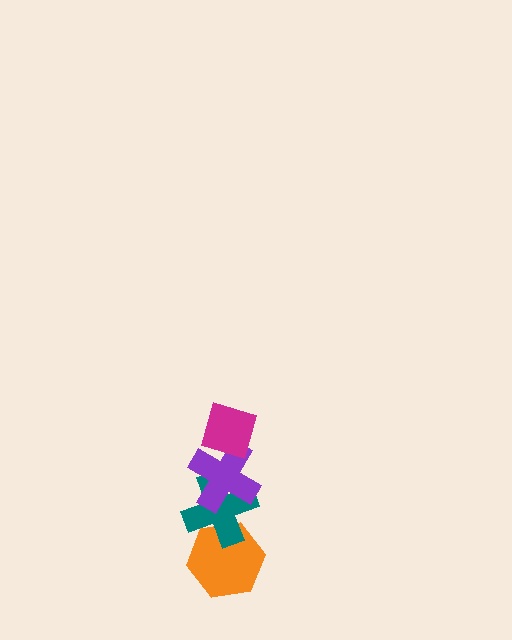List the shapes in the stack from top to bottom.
From top to bottom: the magenta diamond, the purple cross, the teal cross, the orange hexagon.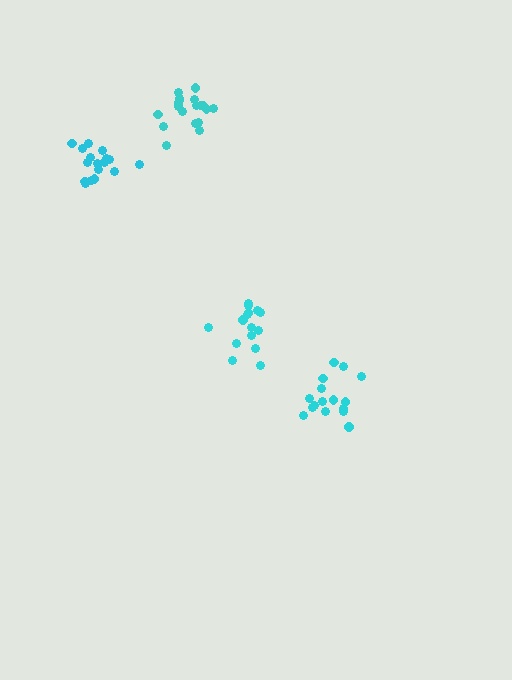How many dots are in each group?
Group 1: 16 dots, Group 2: 17 dots, Group 3: 19 dots, Group 4: 15 dots (67 total).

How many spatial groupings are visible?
There are 4 spatial groupings.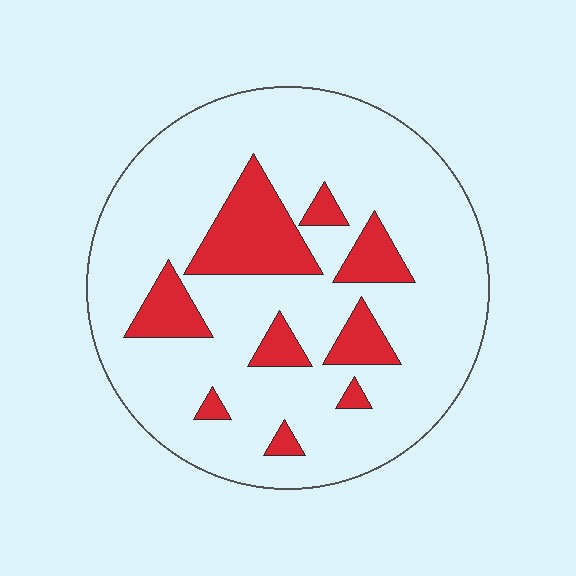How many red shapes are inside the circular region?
9.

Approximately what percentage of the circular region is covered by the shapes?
Approximately 20%.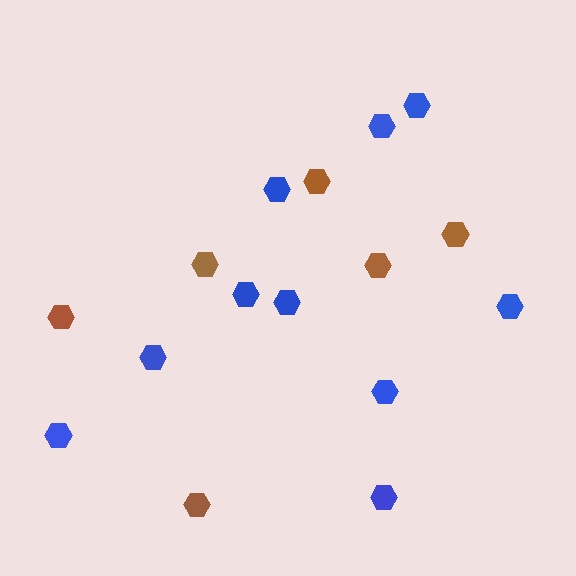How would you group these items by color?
There are 2 groups: one group of brown hexagons (6) and one group of blue hexagons (10).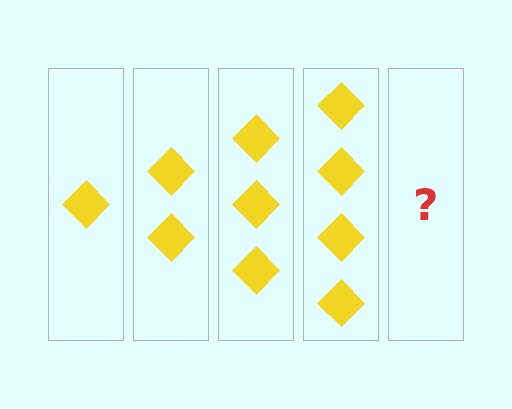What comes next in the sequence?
The next element should be 5 diamonds.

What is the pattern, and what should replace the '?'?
The pattern is that each step adds one more diamond. The '?' should be 5 diamonds.